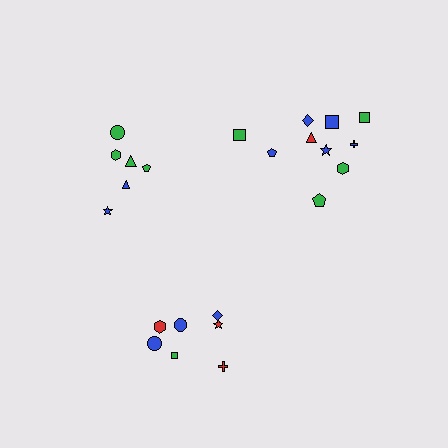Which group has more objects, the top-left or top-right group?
The top-right group.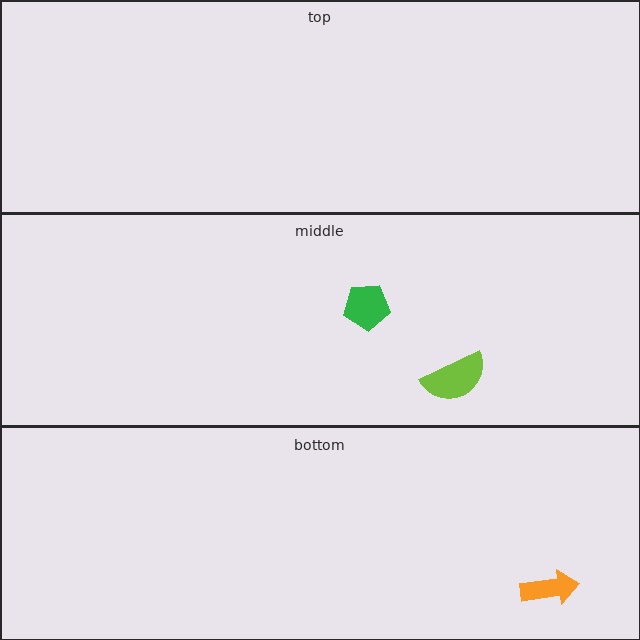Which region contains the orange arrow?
The bottom region.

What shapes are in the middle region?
The green pentagon, the lime semicircle.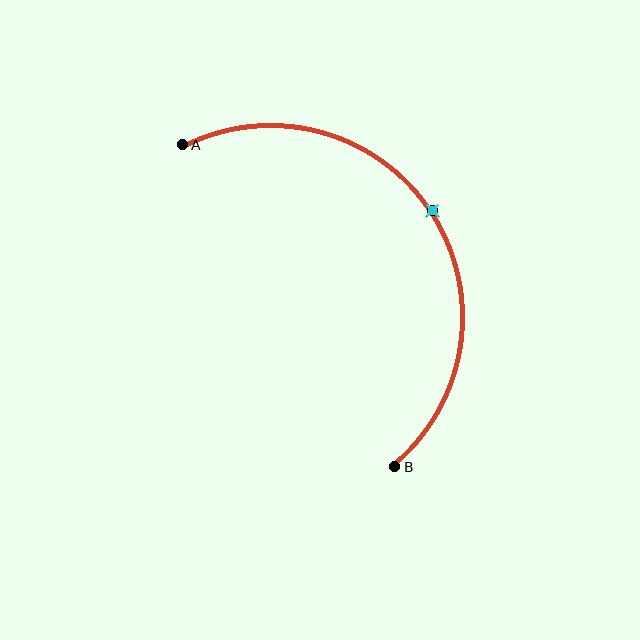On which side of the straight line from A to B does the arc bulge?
The arc bulges to the right of the straight line connecting A and B.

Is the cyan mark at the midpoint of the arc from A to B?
Yes. The cyan mark lies on the arc at equal arc-length from both A and B — it is the arc midpoint.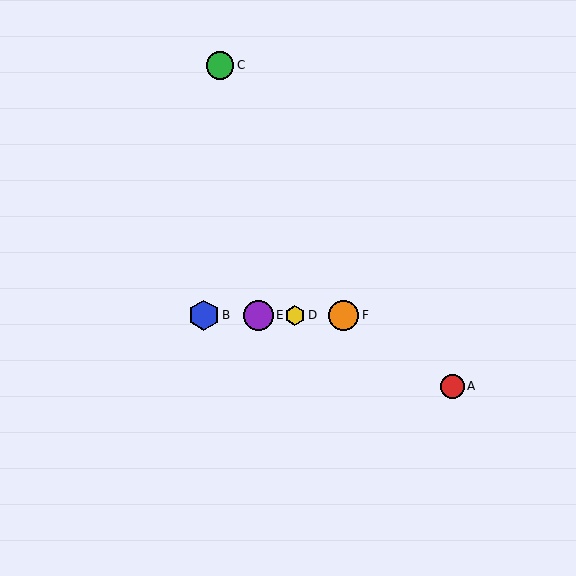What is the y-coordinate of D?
Object D is at y≈315.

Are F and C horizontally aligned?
No, F is at y≈315 and C is at y≈65.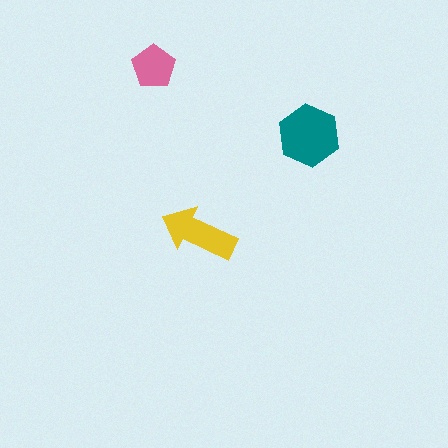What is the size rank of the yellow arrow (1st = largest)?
2nd.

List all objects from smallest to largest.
The pink pentagon, the yellow arrow, the teal hexagon.